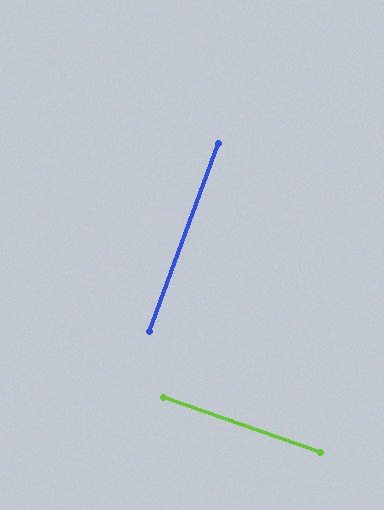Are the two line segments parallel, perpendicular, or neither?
Perpendicular — they meet at approximately 89°.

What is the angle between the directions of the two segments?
Approximately 89 degrees.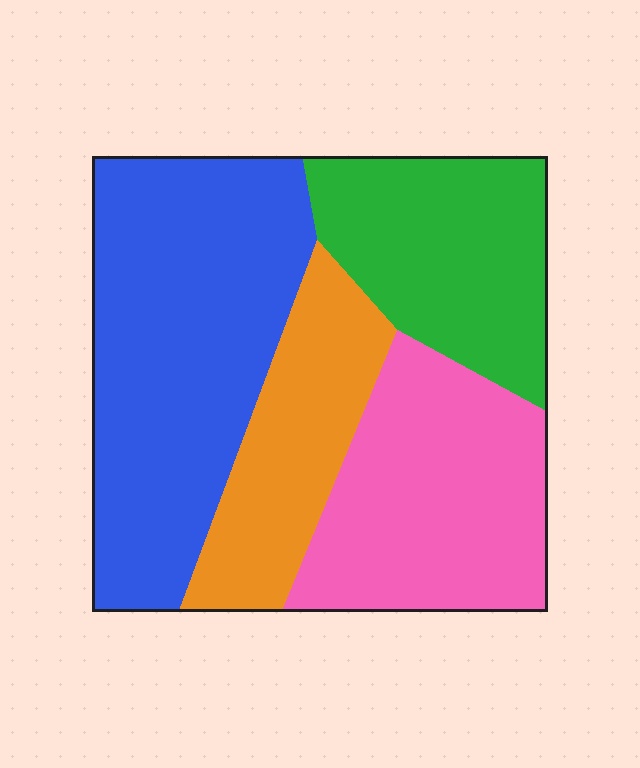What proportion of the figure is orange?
Orange covers 17% of the figure.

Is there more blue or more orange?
Blue.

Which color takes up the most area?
Blue, at roughly 35%.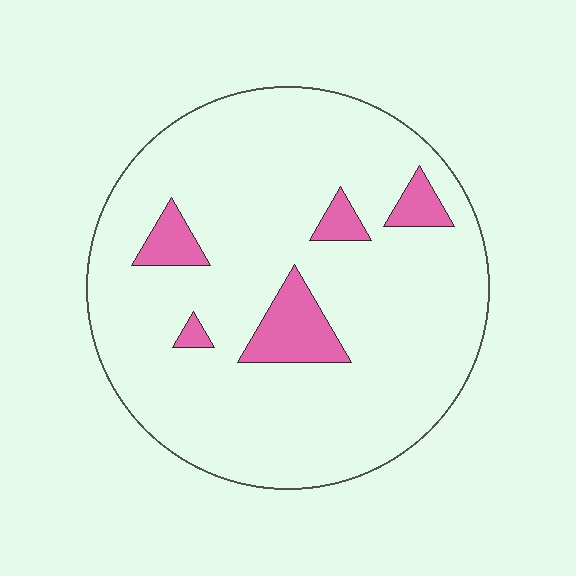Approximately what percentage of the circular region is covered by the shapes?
Approximately 10%.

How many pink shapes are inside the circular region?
5.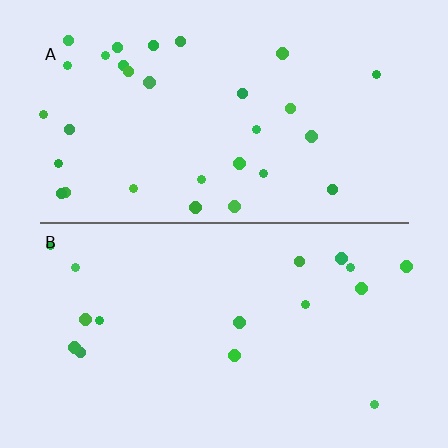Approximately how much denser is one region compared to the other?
Approximately 1.8× — region A over region B.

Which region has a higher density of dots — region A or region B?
A (the top).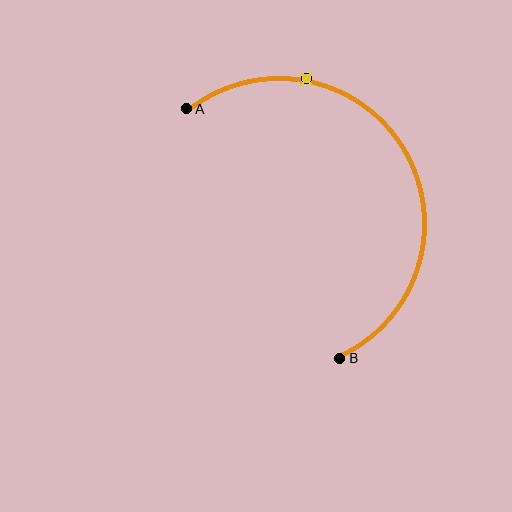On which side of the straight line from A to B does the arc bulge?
The arc bulges to the right of the straight line connecting A and B.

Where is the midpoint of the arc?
The arc midpoint is the point on the curve farthest from the straight line joining A and B. It sits to the right of that line.